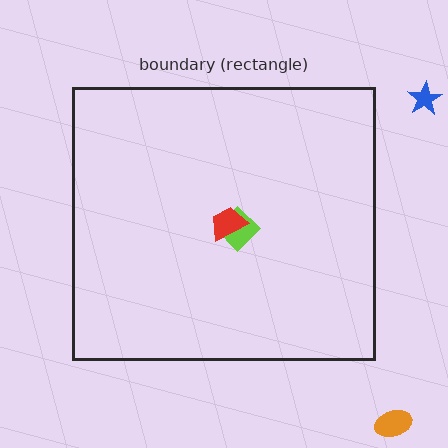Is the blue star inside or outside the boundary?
Outside.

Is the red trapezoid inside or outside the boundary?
Inside.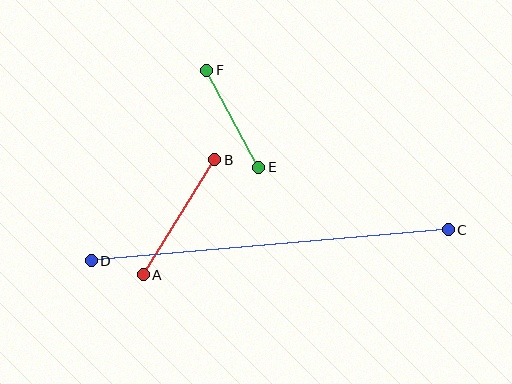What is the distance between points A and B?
The distance is approximately 135 pixels.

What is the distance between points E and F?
The distance is approximately 110 pixels.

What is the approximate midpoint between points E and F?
The midpoint is at approximately (233, 119) pixels.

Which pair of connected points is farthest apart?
Points C and D are farthest apart.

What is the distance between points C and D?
The distance is approximately 358 pixels.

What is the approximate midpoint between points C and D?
The midpoint is at approximately (270, 245) pixels.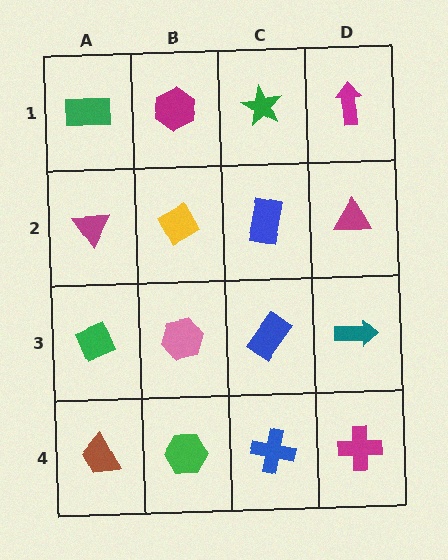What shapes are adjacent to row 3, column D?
A magenta triangle (row 2, column D), a magenta cross (row 4, column D), a blue rectangle (row 3, column C).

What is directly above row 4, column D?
A teal arrow.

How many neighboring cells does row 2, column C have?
4.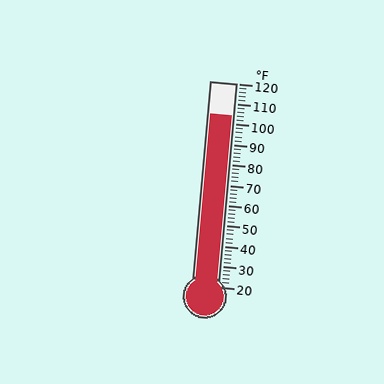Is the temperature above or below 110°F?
The temperature is below 110°F.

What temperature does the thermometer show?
The thermometer shows approximately 104°F.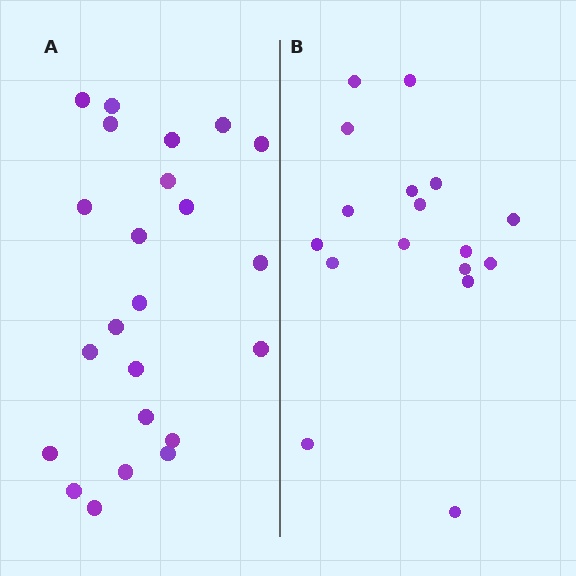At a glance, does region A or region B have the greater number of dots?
Region A (the left region) has more dots.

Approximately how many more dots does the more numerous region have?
Region A has about 6 more dots than region B.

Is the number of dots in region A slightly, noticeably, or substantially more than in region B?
Region A has noticeably more, but not dramatically so. The ratio is roughly 1.4 to 1.